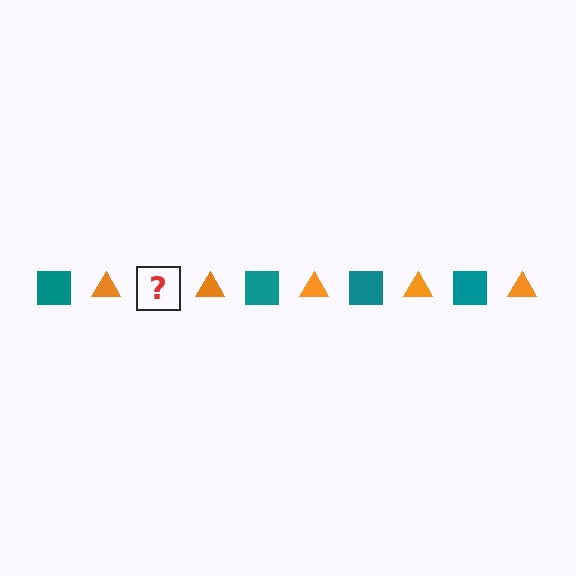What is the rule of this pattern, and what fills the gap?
The rule is that the pattern alternates between teal square and orange triangle. The gap should be filled with a teal square.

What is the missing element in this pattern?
The missing element is a teal square.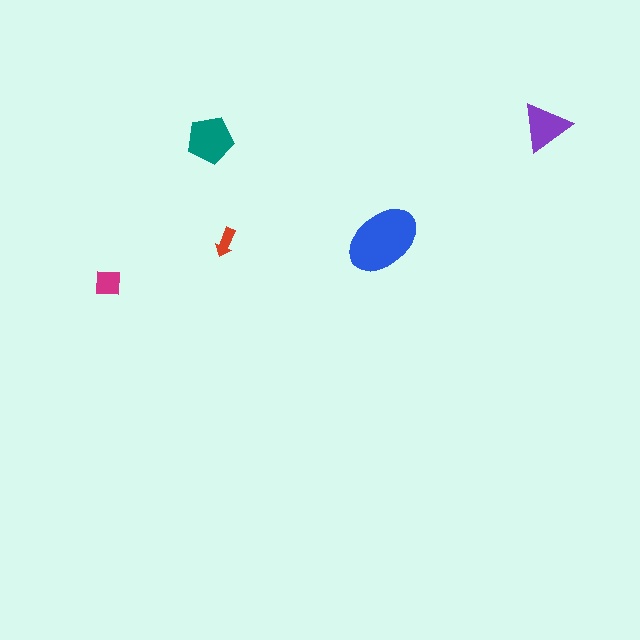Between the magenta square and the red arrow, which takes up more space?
The magenta square.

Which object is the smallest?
The red arrow.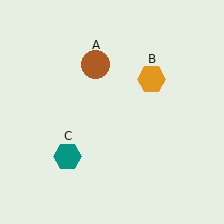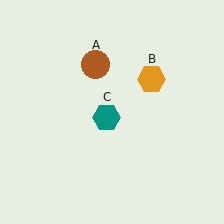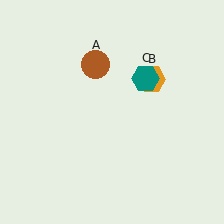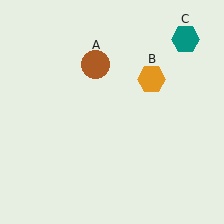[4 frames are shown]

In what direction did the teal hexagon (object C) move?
The teal hexagon (object C) moved up and to the right.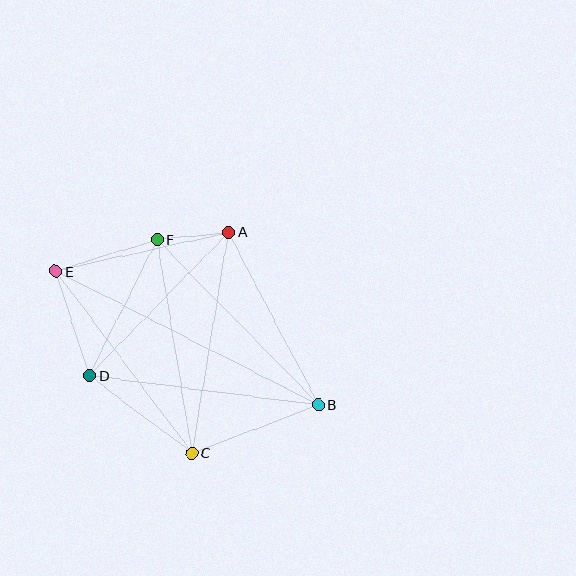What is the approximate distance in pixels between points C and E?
The distance between C and E is approximately 227 pixels.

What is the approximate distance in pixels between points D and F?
The distance between D and F is approximately 152 pixels.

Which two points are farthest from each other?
Points B and E are farthest from each other.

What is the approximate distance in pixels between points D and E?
The distance between D and E is approximately 109 pixels.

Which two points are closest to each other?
Points A and F are closest to each other.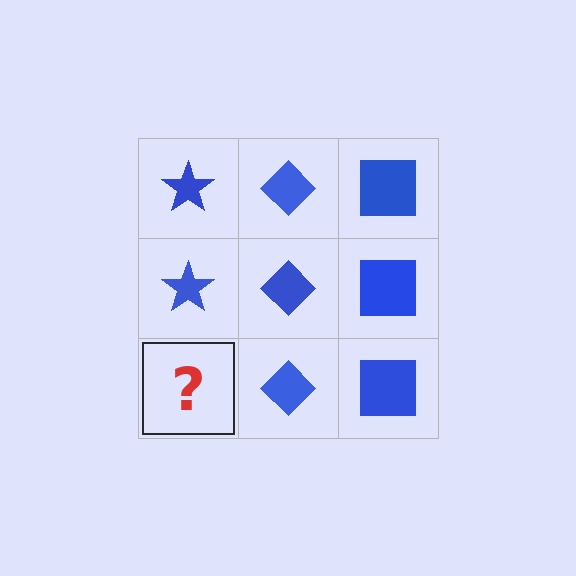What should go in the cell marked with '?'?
The missing cell should contain a blue star.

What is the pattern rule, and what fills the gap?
The rule is that each column has a consistent shape. The gap should be filled with a blue star.